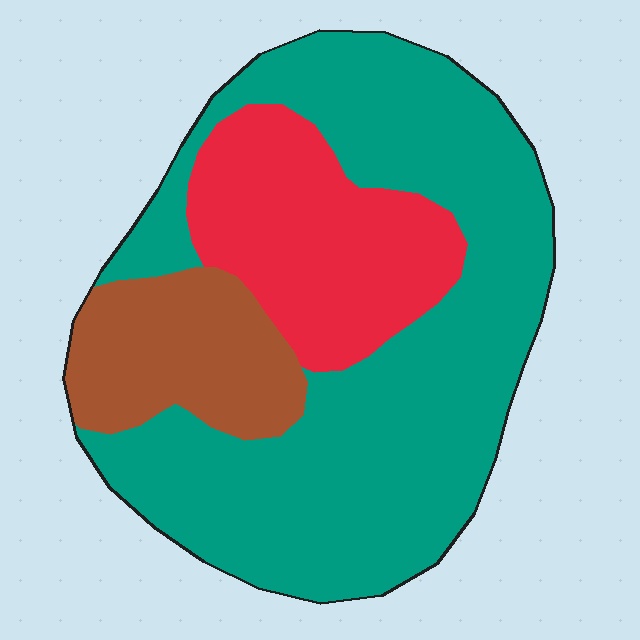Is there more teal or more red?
Teal.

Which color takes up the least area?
Brown, at roughly 15%.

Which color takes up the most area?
Teal, at roughly 60%.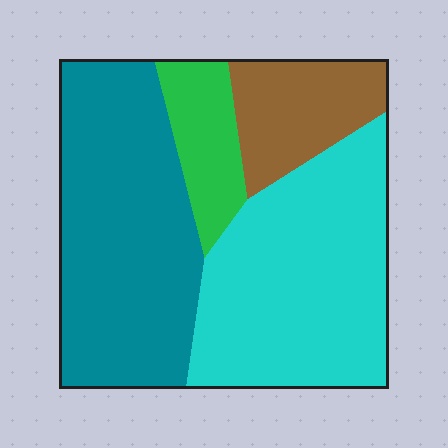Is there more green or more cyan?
Cyan.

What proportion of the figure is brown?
Brown takes up less than a quarter of the figure.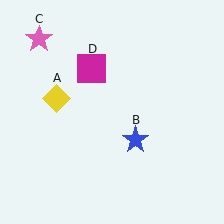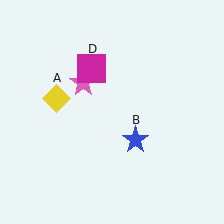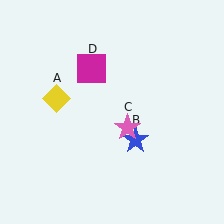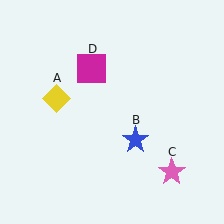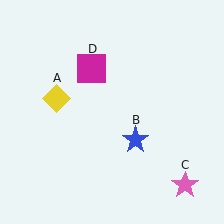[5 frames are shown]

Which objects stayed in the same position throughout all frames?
Yellow diamond (object A) and blue star (object B) and magenta square (object D) remained stationary.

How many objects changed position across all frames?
1 object changed position: pink star (object C).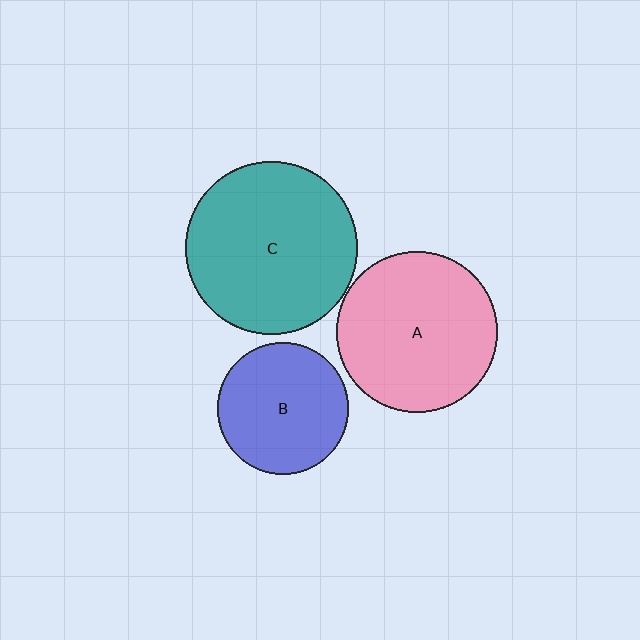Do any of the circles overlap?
No, none of the circles overlap.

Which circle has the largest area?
Circle C (teal).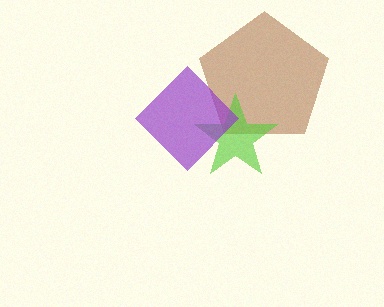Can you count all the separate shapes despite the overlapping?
Yes, there are 3 separate shapes.